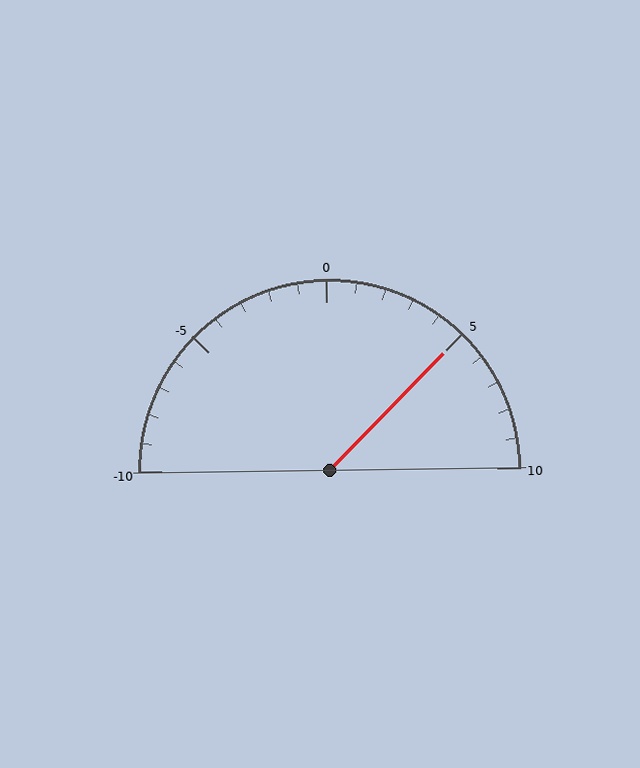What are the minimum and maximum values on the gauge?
The gauge ranges from -10 to 10.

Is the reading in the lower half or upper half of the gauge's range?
The reading is in the upper half of the range (-10 to 10).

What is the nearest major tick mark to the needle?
The nearest major tick mark is 5.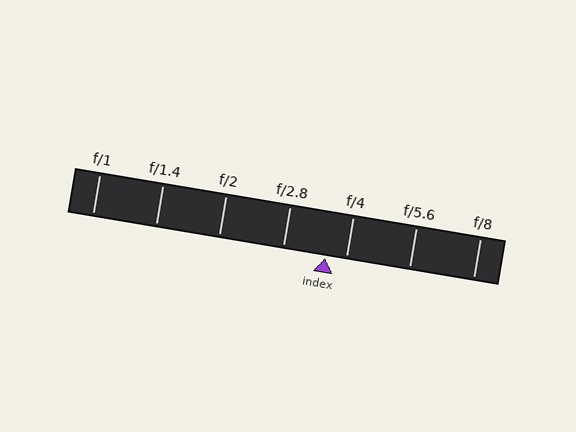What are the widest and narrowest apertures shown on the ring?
The widest aperture shown is f/1 and the narrowest is f/8.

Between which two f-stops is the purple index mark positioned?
The index mark is between f/2.8 and f/4.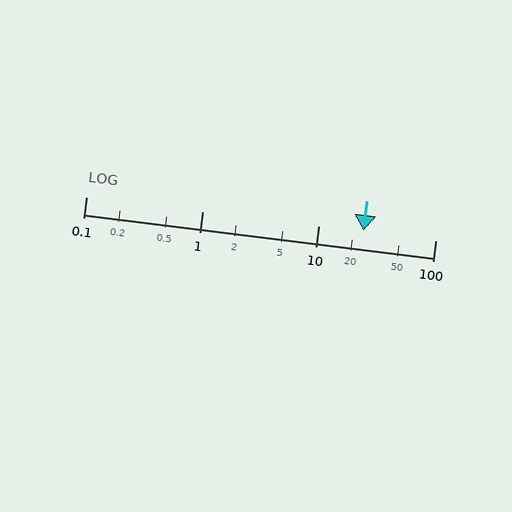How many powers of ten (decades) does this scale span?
The scale spans 3 decades, from 0.1 to 100.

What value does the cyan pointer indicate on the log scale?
The pointer indicates approximately 24.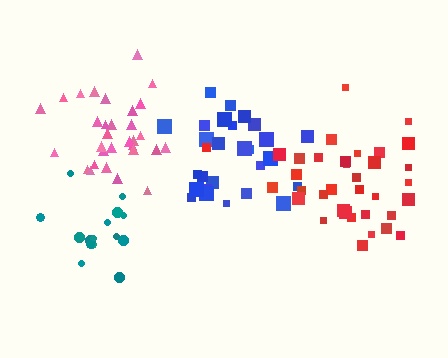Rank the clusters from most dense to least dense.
pink, blue, red, teal.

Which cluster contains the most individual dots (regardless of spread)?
Red (35).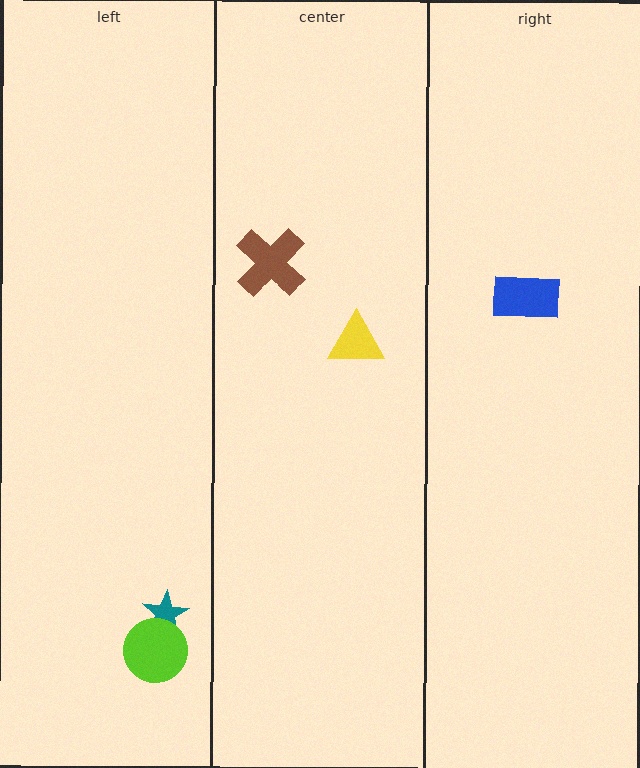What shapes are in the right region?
The blue rectangle.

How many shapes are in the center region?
2.